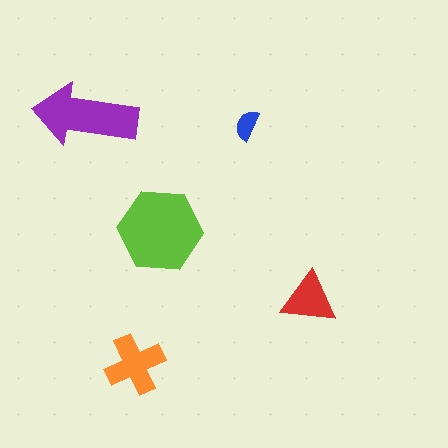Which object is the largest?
The lime hexagon.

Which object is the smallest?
The blue semicircle.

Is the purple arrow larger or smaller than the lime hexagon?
Smaller.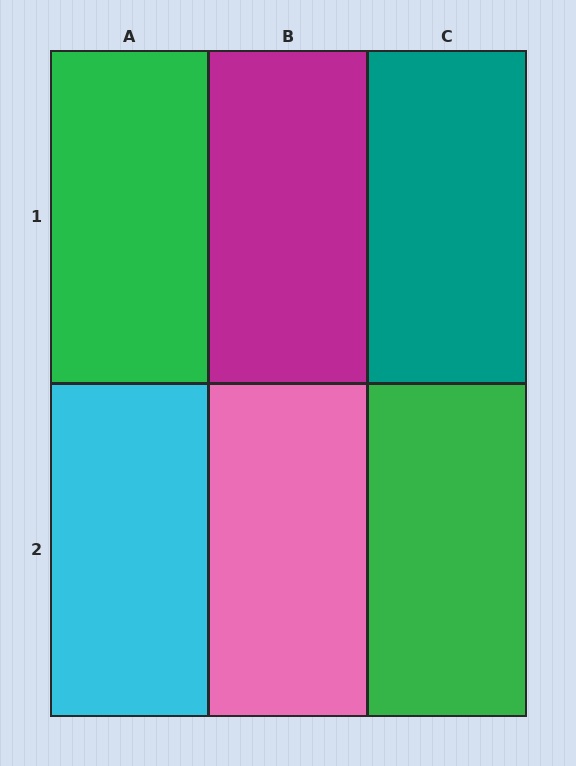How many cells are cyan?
1 cell is cyan.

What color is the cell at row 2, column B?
Pink.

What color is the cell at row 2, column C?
Green.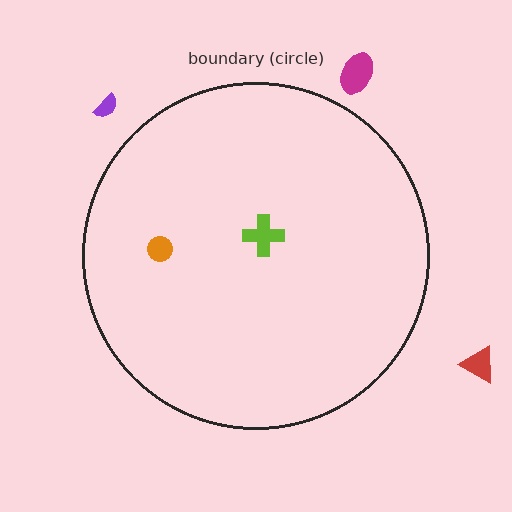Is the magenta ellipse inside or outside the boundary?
Outside.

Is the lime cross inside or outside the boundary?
Inside.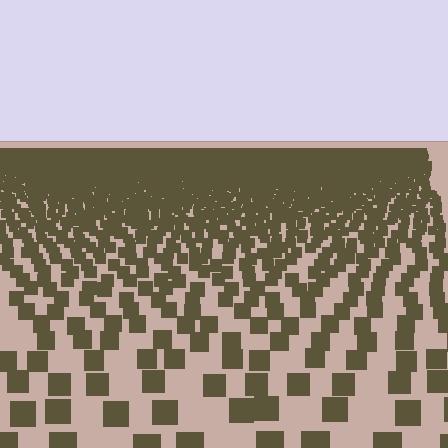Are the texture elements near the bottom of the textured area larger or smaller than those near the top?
Larger. Near the bottom, elements are closer to the viewer and appear at a bigger on-screen size.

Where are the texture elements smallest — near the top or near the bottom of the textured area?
Near the top.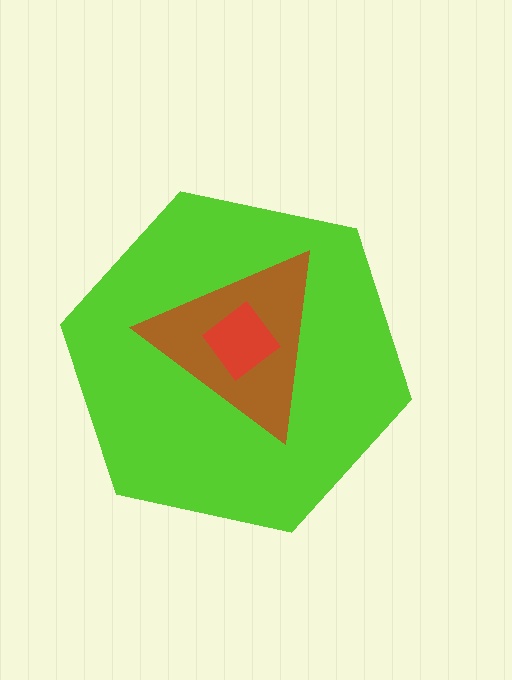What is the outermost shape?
The lime hexagon.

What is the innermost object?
The red diamond.